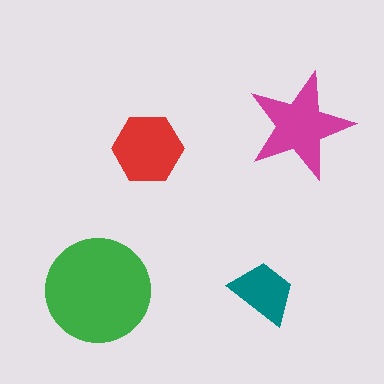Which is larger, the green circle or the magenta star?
The green circle.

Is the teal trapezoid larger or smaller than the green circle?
Smaller.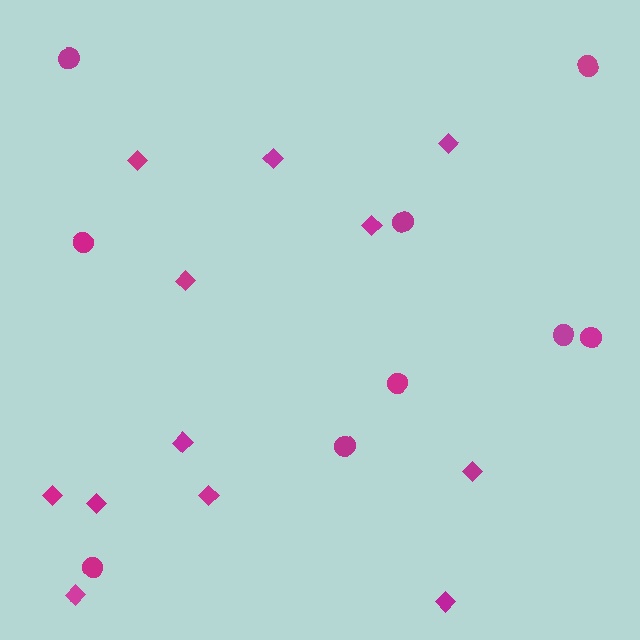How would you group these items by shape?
There are 2 groups: one group of diamonds (12) and one group of circles (9).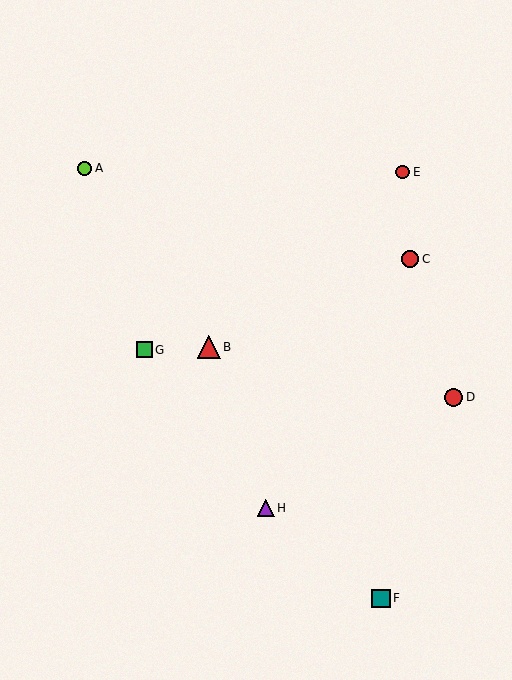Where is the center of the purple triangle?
The center of the purple triangle is at (266, 508).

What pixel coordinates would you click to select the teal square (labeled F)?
Click at (381, 598) to select the teal square F.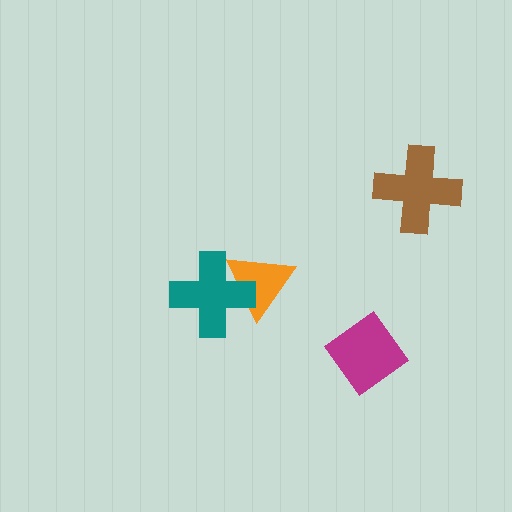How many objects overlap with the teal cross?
1 object overlaps with the teal cross.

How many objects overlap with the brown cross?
0 objects overlap with the brown cross.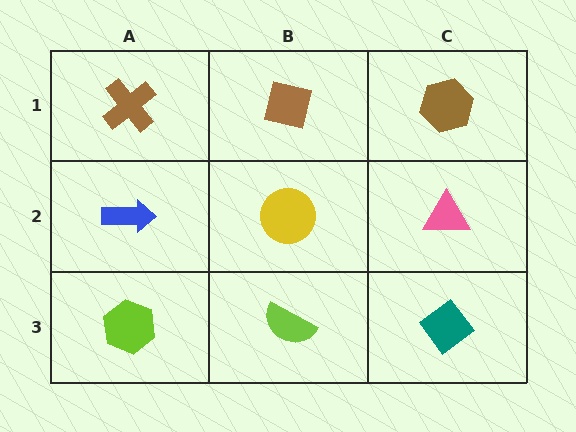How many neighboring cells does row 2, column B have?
4.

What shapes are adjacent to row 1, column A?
A blue arrow (row 2, column A), a brown square (row 1, column B).